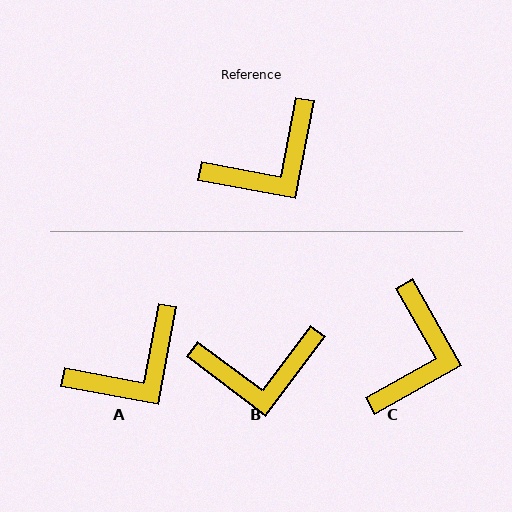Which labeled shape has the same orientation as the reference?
A.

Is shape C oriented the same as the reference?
No, it is off by about 40 degrees.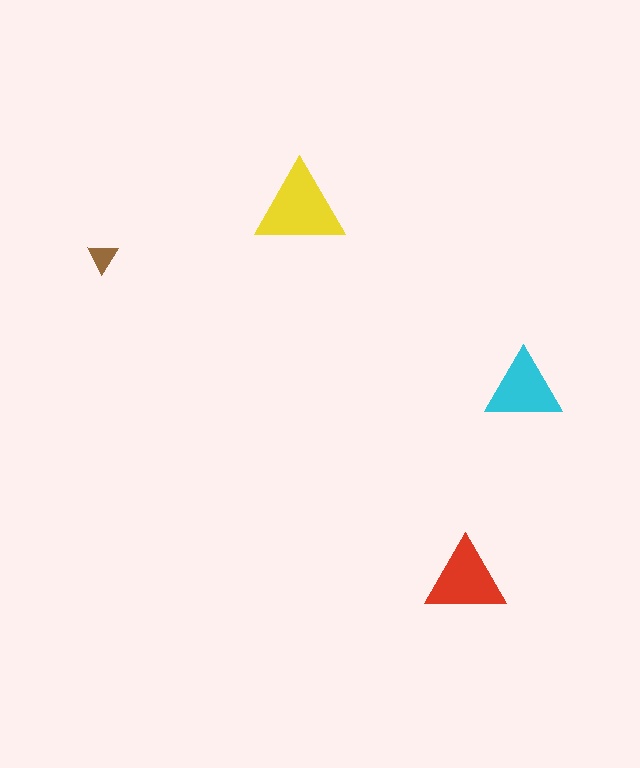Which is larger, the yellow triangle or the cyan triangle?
The yellow one.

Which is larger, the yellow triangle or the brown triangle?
The yellow one.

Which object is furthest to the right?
The cyan triangle is rightmost.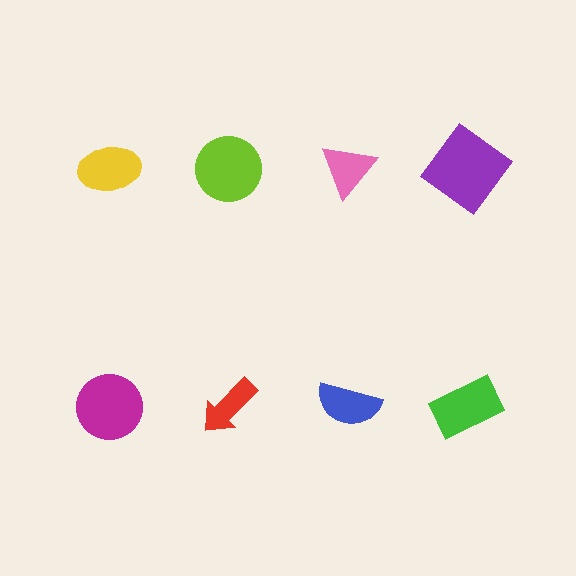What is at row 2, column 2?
A red arrow.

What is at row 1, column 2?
A lime circle.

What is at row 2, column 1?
A magenta circle.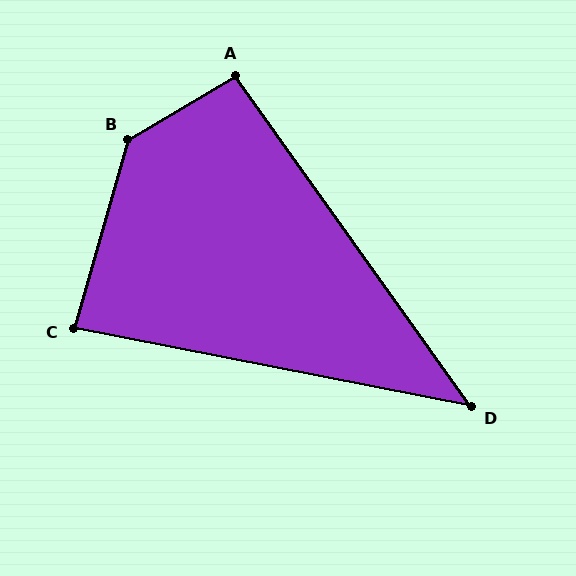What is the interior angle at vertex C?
Approximately 85 degrees (approximately right).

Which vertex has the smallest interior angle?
D, at approximately 43 degrees.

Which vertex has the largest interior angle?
B, at approximately 137 degrees.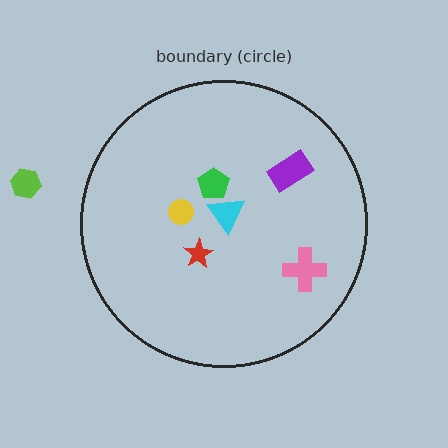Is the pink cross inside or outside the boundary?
Inside.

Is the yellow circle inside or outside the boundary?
Inside.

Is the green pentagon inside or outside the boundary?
Inside.